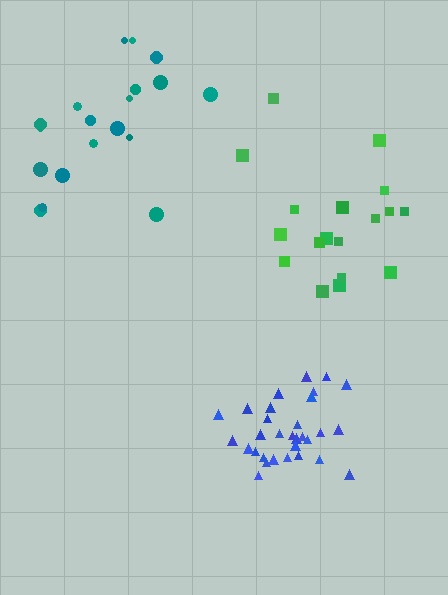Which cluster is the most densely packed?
Blue.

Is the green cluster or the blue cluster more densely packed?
Blue.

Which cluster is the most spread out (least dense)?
Teal.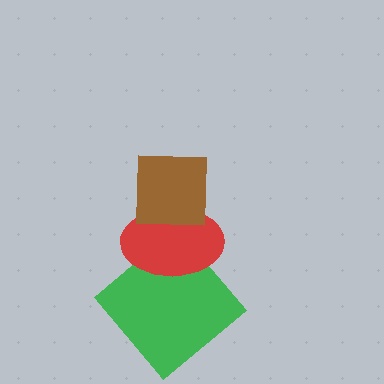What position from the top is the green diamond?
The green diamond is 3rd from the top.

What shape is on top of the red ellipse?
The brown square is on top of the red ellipse.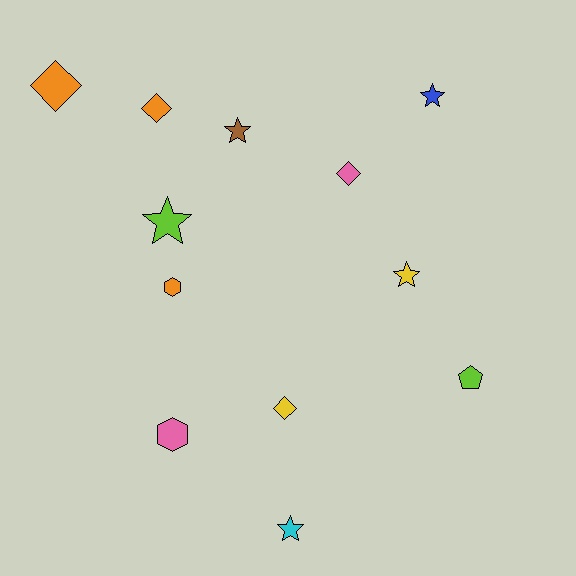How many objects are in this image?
There are 12 objects.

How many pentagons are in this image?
There is 1 pentagon.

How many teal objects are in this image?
There are no teal objects.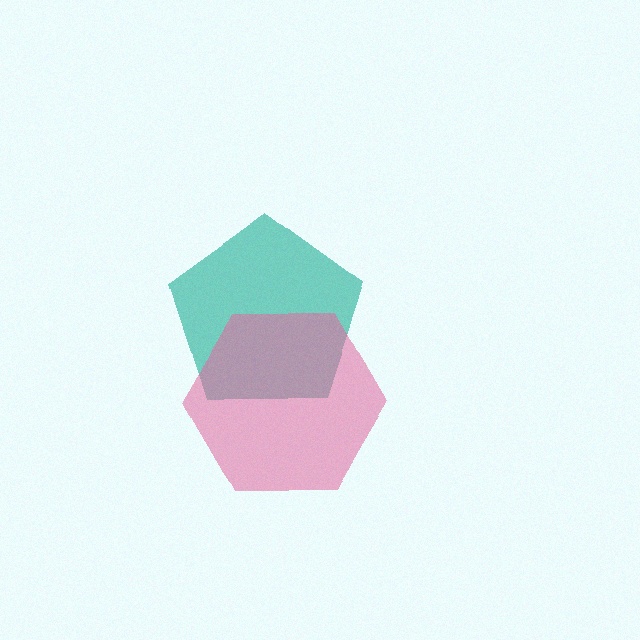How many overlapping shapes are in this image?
There are 2 overlapping shapes in the image.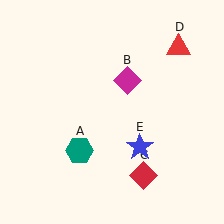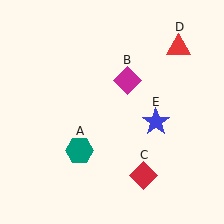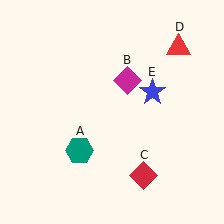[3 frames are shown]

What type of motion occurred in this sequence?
The blue star (object E) rotated counterclockwise around the center of the scene.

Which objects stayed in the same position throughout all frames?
Teal hexagon (object A) and magenta diamond (object B) and red diamond (object C) and red triangle (object D) remained stationary.